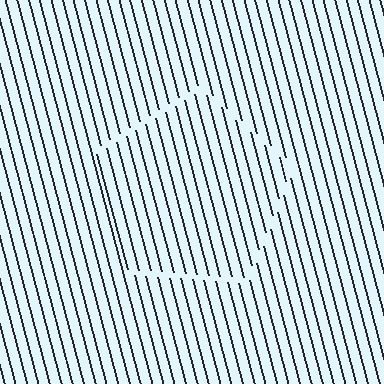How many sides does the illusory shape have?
5 sides — the line-ends trace a pentagon.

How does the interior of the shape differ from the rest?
The interior of the shape contains the same grating, shifted by half a period — the contour is defined by the phase discontinuity where line-ends from the inner and outer gratings abut.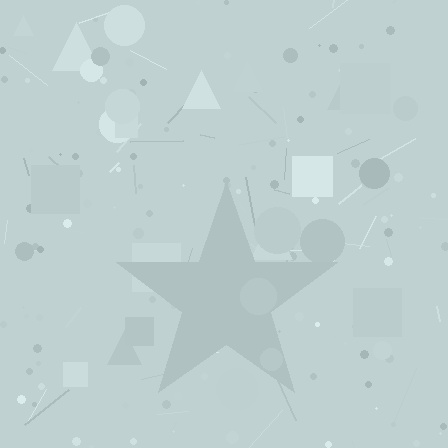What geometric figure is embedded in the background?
A star is embedded in the background.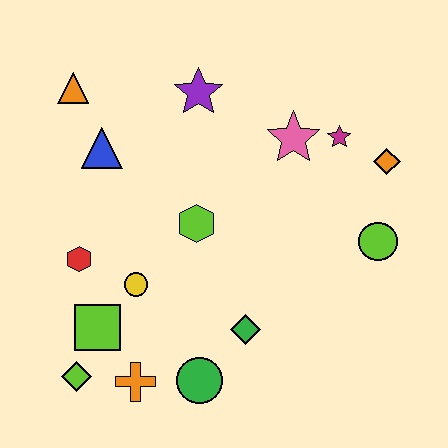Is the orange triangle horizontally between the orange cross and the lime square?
No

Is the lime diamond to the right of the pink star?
No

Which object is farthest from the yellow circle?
The orange diamond is farthest from the yellow circle.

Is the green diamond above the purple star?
No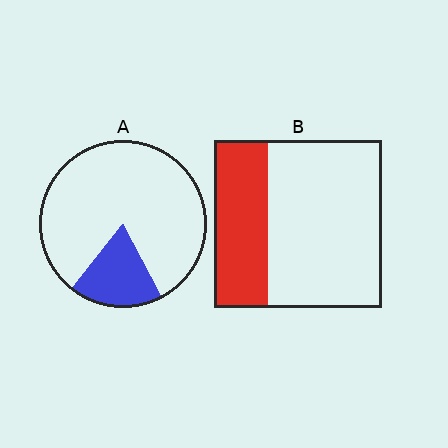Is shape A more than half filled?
No.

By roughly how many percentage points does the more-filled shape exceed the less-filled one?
By roughly 15 percentage points (B over A).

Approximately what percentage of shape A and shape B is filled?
A is approximately 20% and B is approximately 30%.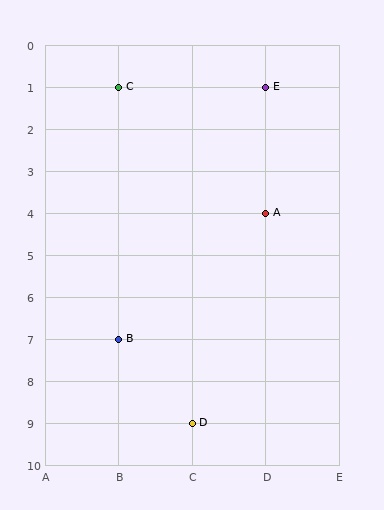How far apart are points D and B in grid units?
Points D and B are 1 column and 2 rows apart (about 2.2 grid units diagonally).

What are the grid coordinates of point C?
Point C is at grid coordinates (B, 1).